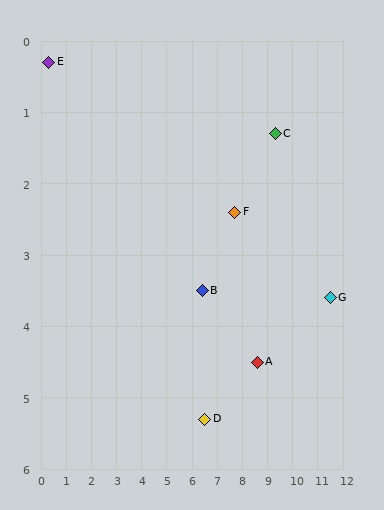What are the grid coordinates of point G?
Point G is at approximately (11.5, 3.6).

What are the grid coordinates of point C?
Point C is at approximately (9.3, 1.3).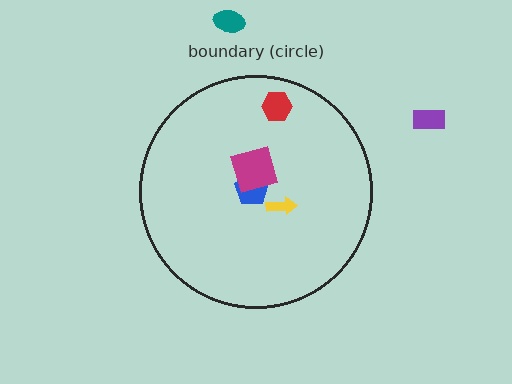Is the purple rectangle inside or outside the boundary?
Outside.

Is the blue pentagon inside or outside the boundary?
Inside.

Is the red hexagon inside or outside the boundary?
Inside.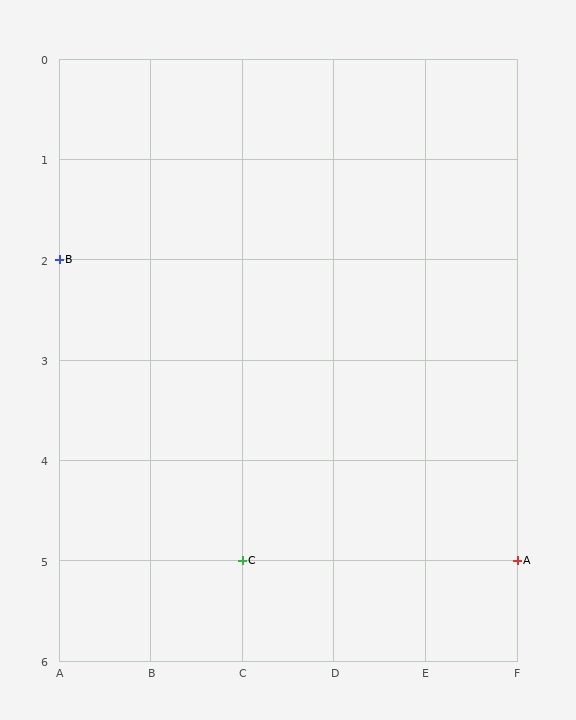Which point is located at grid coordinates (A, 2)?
Point B is at (A, 2).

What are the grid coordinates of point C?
Point C is at grid coordinates (C, 5).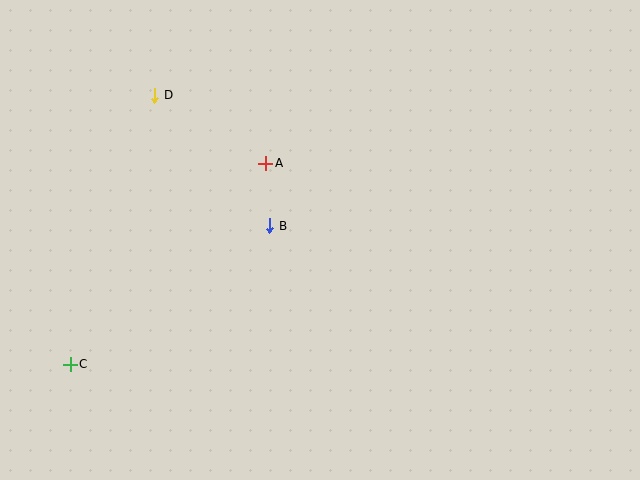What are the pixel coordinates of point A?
Point A is at (266, 163).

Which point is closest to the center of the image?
Point B at (270, 226) is closest to the center.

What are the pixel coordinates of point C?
Point C is at (70, 364).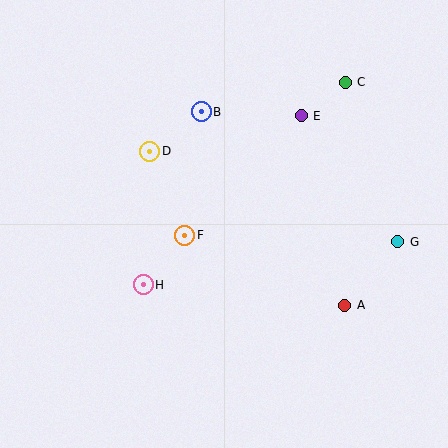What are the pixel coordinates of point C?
Point C is at (345, 83).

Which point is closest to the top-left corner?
Point D is closest to the top-left corner.